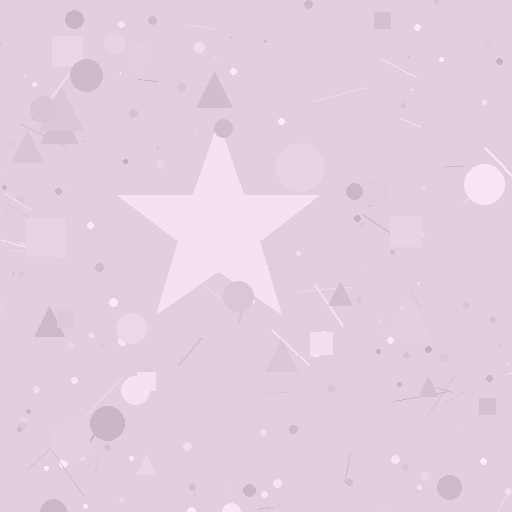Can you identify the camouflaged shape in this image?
The camouflaged shape is a star.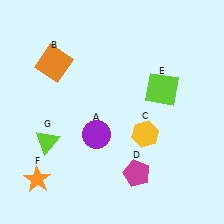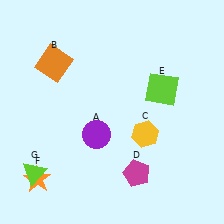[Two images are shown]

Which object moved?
The lime triangle (G) moved down.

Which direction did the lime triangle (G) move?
The lime triangle (G) moved down.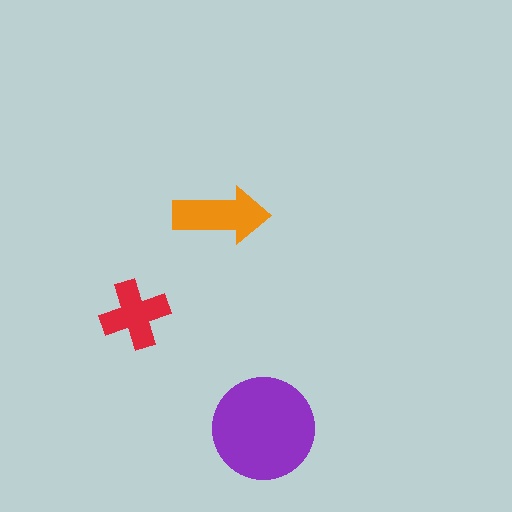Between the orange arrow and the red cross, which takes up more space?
The orange arrow.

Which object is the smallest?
The red cross.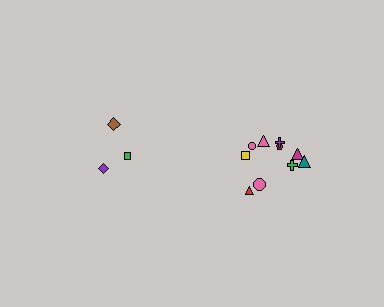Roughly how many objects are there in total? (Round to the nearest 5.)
Roughly 15 objects in total.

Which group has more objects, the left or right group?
The right group.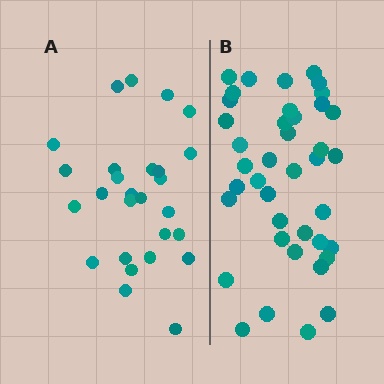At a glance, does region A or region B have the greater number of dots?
Region B (the right region) has more dots.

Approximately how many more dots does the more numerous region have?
Region B has approximately 15 more dots than region A.